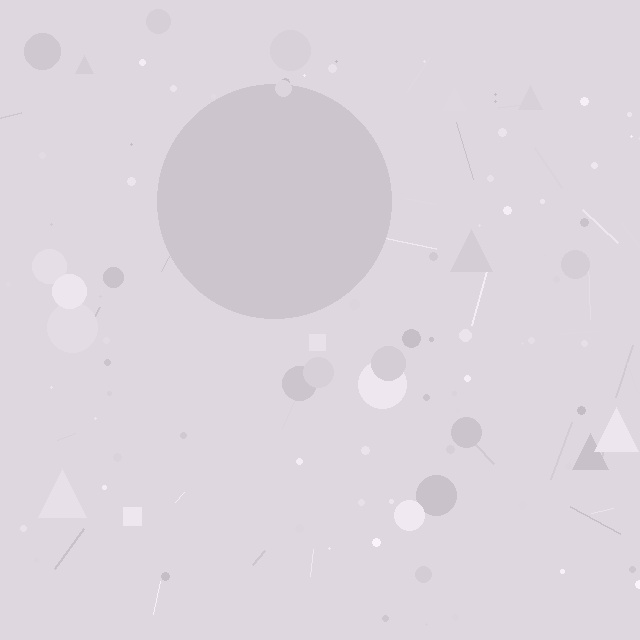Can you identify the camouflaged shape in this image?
The camouflaged shape is a circle.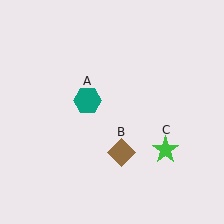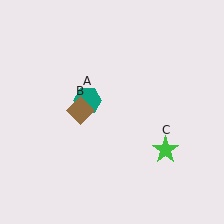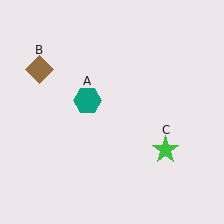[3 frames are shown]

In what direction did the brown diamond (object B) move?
The brown diamond (object B) moved up and to the left.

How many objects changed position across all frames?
1 object changed position: brown diamond (object B).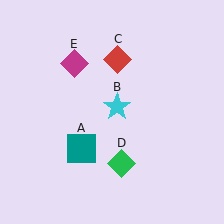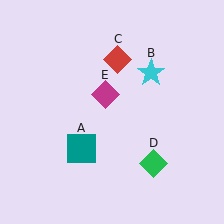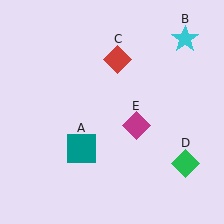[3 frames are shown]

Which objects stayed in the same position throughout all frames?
Teal square (object A) and red diamond (object C) remained stationary.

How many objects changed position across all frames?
3 objects changed position: cyan star (object B), green diamond (object D), magenta diamond (object E).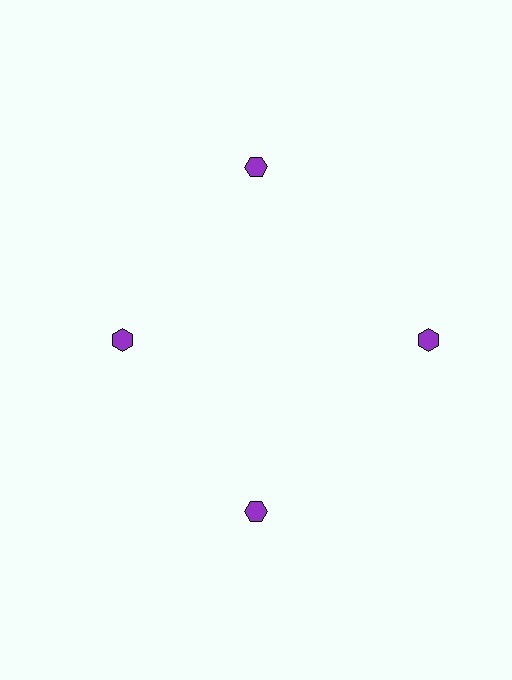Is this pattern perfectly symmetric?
No. The 4 purple hexagons are arranged in a ring, but one element near the 9 o'clock position is pulled inward toward the center, breaking the 4-fold rotational symmetry.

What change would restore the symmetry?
The symmetry would be restored by moving it outward, back onto the ring so that all 4 hexagons sit at equal angles and equal distance from the center.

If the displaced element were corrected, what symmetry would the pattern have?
It would have 4-fold rotational symmetry — the pattern would map onto itself every 90 degrees.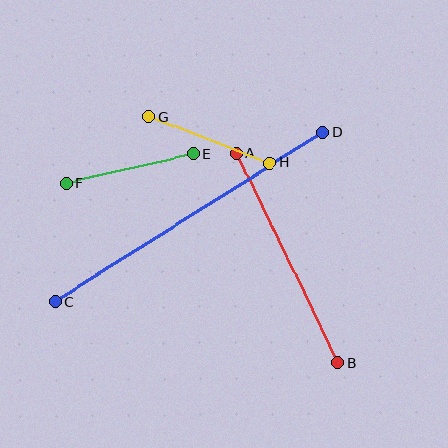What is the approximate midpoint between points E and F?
The midpoint is at approximately (130, 169) pixels.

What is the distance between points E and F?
The distance is approximately 131 pixels.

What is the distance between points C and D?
The distance is approximately 317 pixels.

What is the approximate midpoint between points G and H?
The midpoint is at approximately (209, 140) pixels.